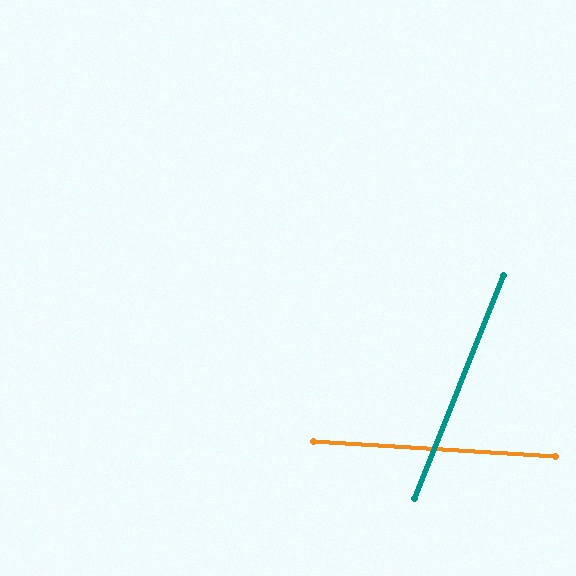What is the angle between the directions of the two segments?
Approximately 72 degrees.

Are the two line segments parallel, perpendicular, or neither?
Neither parallel nor perpendicular — they differ by about 72°.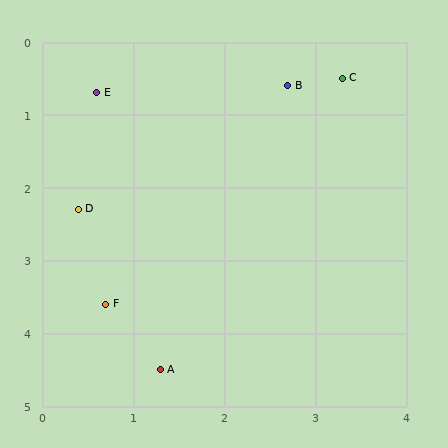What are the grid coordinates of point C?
Point C is at approximately (3.3, 0.5).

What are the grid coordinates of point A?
Point A is at approximately (1.3, 4.5).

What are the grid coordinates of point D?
Point D is at approximately (0.4, 2.3).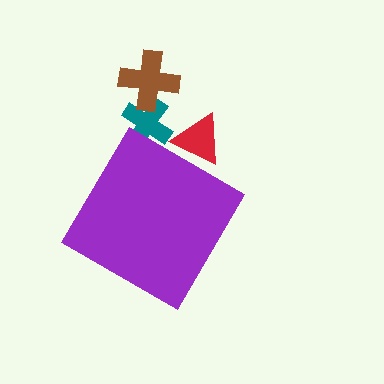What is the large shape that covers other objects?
A purple diamond.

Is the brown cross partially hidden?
No, the brown cross is fully visible.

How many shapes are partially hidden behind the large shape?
2 shapes are partially hidden.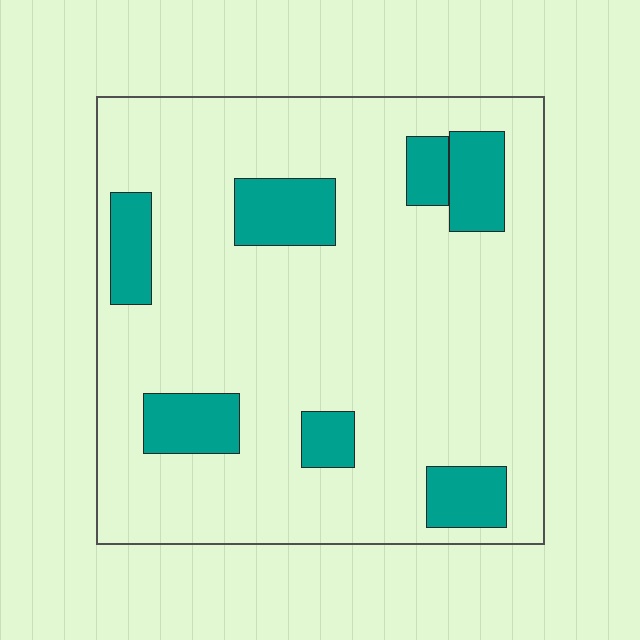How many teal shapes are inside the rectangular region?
7.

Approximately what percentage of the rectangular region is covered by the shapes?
Approximately 15%.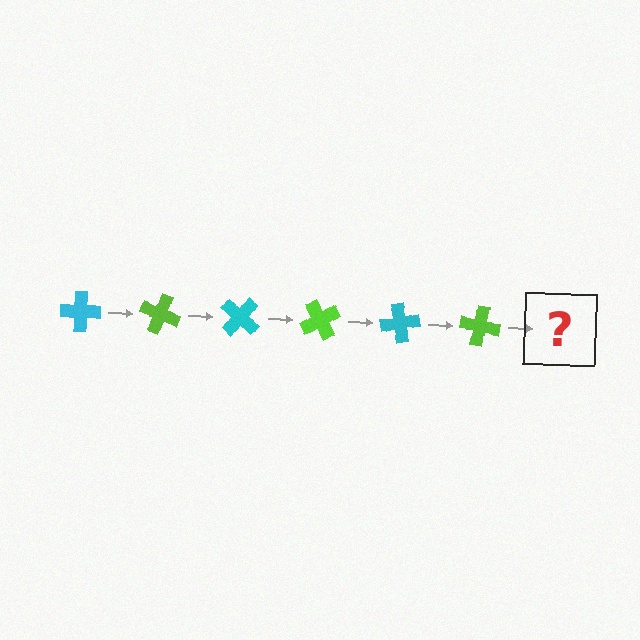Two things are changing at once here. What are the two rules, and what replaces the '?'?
The two rules are that it rotates 20 degrees each step and the color cycles through cyan and lime. The '?' should be a cyan cross, rotated 120 degrees from the start.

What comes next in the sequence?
The next element should be a cyan cross, rotated 120 degrees from the start.